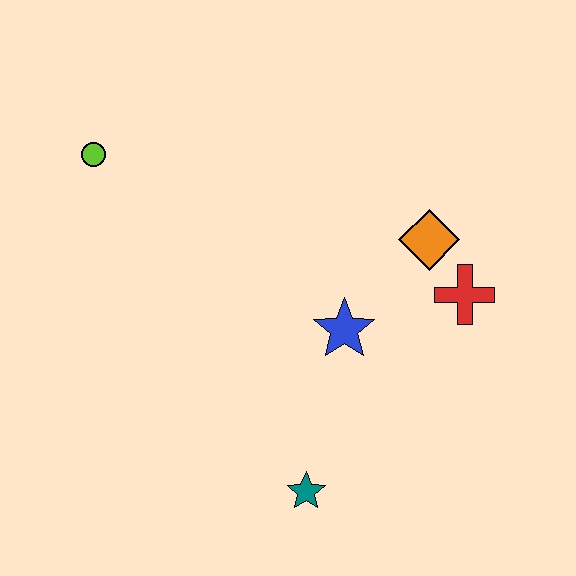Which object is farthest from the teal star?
The lime circle is farthest from the teal star.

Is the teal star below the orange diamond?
Yes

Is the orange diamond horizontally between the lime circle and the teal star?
No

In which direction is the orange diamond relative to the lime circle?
The orange diamond is to the right of the lime circle.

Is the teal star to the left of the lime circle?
No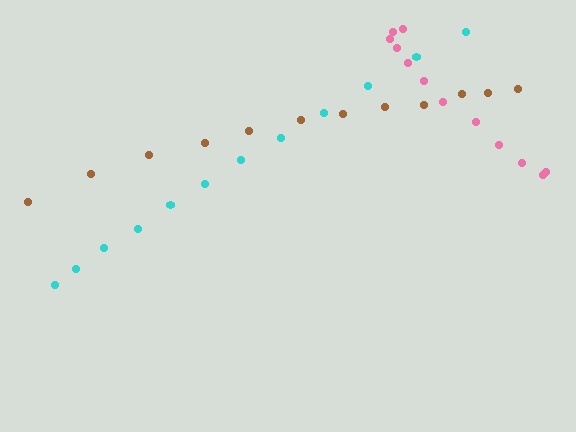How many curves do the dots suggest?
There are 3 distinct paths.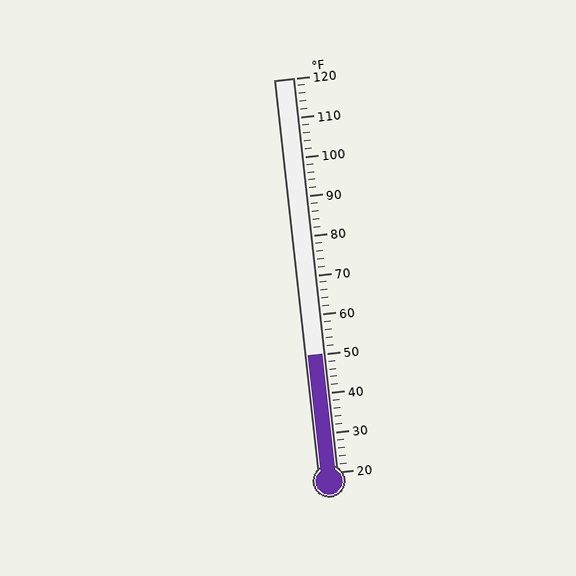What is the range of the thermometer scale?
The thermometer scale ranges from 20°F to 120°F.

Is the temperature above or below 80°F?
The temperature is below 80°F.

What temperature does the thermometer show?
The thermometer shows approximately 50°F.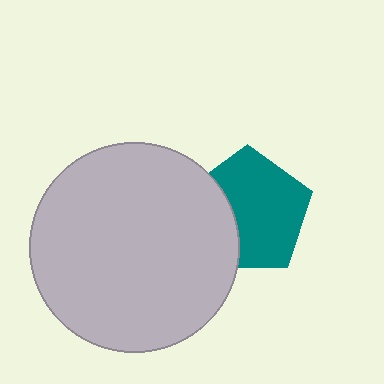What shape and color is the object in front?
The object in front is a light gray circle.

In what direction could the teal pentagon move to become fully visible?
The teal pentagon could move right. That would shift it out from behind the light gray circle entirely.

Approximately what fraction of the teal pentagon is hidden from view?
Roughly 32% of the teal pentagon is hidden behind the light gray circle.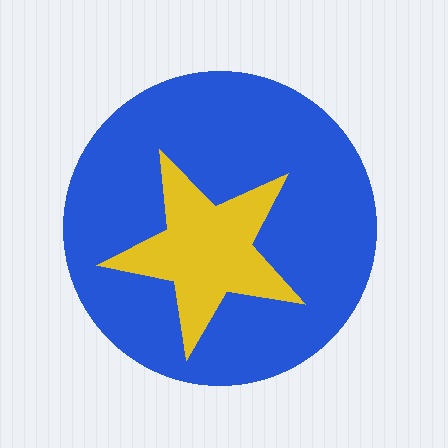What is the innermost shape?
The yellow star.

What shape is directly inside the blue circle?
The yellow star.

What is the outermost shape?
The blue circle.